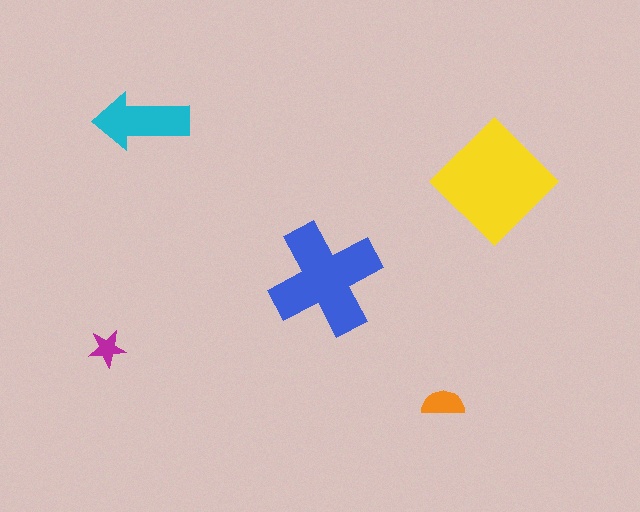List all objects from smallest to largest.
The magenta star, the orange semicircle, the cyan arrow, the blue cross, the yellow diamond.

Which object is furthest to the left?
The magenta star is leftmost.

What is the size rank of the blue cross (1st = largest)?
2nd.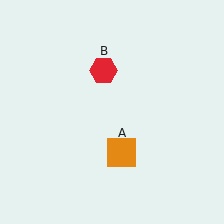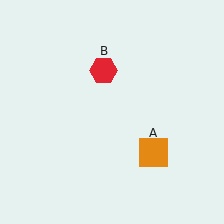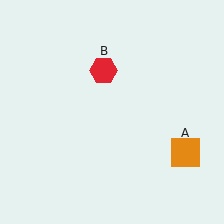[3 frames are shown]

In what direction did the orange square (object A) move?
The orange square (object A) moved right.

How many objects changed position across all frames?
1 object changed position: orange square (object A).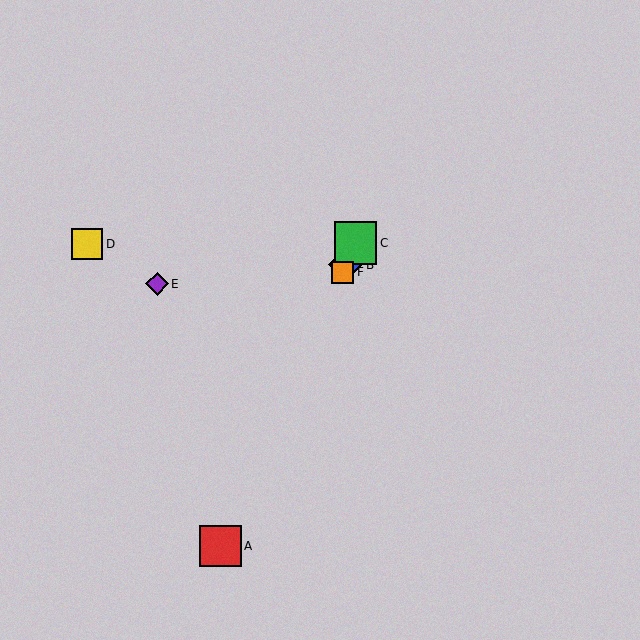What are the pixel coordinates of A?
Object A is at (220, 546).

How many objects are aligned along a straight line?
4 objects (A, B, C, F) are aligned along a straight line.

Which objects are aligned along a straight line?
Objects A, B, C, F are aligned along a straight line.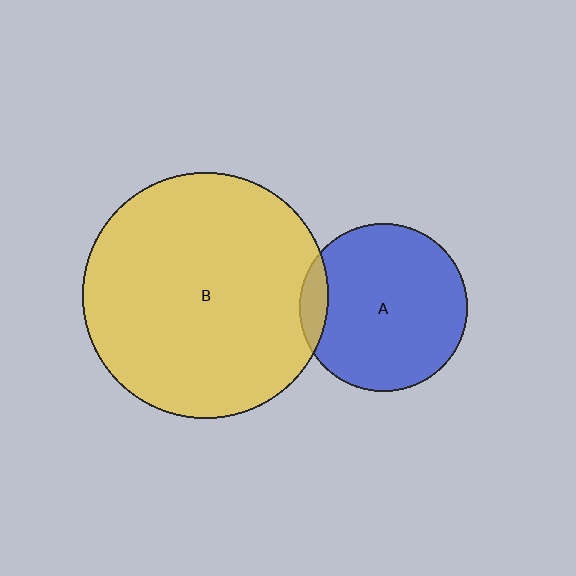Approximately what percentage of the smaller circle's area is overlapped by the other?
Approximately 10%.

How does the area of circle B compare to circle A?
Approximately 2.1 times.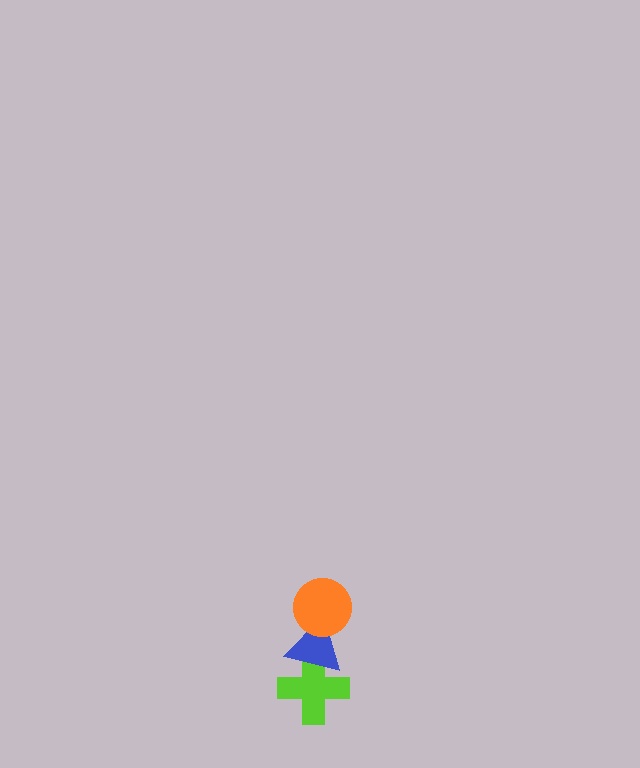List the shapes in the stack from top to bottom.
From top to bottom: the orange circle, the blue triangle, the lime cross.